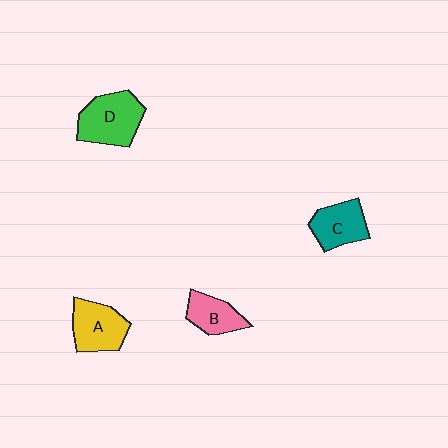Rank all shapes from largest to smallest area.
From largest to smallest: D (green), A (yellow), C (teal), B (pink).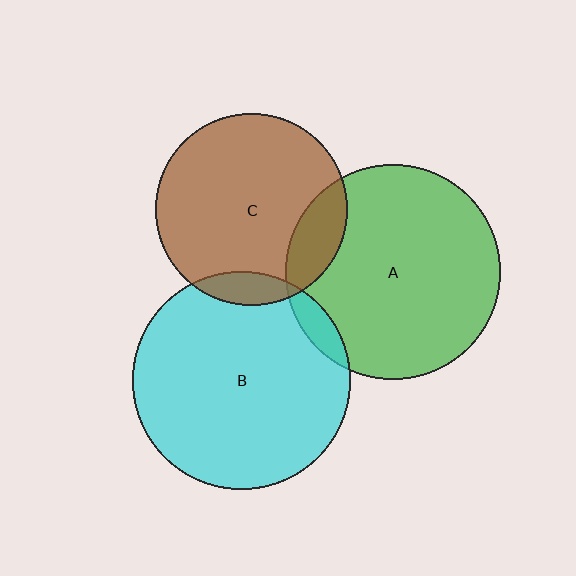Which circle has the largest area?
Circle B (cyan).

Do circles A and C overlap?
Yes.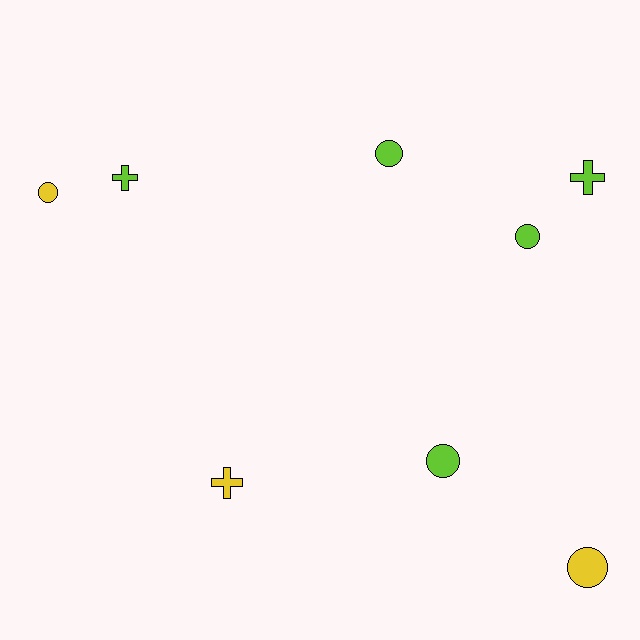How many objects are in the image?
There are 8 objects.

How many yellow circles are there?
There are 2 yellow circles.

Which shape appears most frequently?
Circle, with 5 objects.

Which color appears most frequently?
Lime, with 5 objects.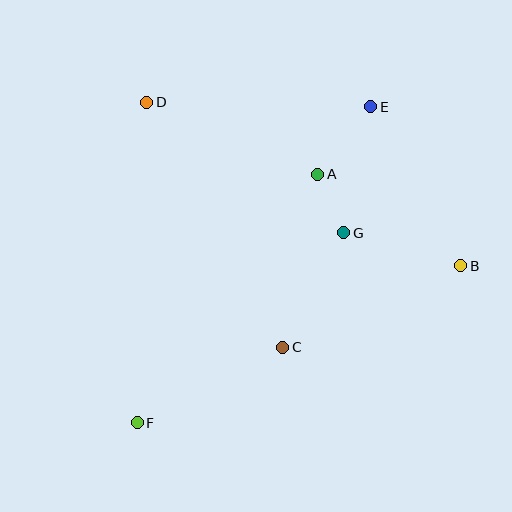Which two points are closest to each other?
Points A and G are closest to each other.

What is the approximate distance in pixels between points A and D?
The distance between A and D is approximately 185 pixels.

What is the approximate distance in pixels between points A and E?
The distance between A and E is approximately 86 pixels.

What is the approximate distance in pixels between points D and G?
The distance between D and G is approximately 236 pixels.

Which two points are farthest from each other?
Points E and F are farthest from each other.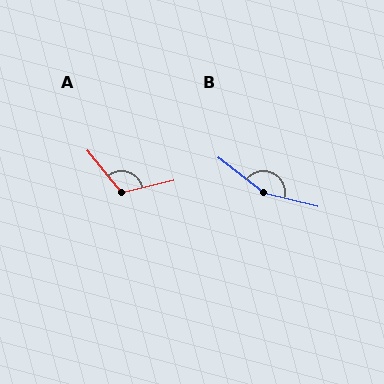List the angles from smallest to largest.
A (115°), B (156°).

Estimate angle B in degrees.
Approximately 156 degrees.